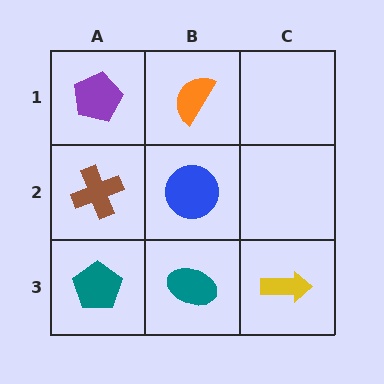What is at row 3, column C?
A yellow arrow.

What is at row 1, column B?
An orange semicircle.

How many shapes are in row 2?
2 shapes.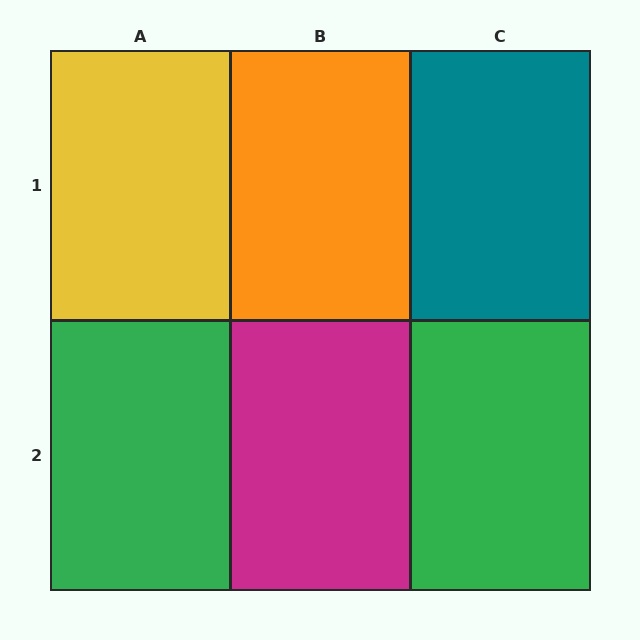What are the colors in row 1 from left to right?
Yellow, orange, teal.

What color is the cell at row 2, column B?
Magenta.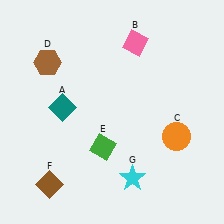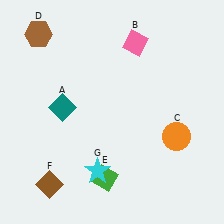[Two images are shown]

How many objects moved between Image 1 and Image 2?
3 objects moved between the two images.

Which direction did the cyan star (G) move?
The cyan star (G) moved left.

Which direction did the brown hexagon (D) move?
The brown hexagon (D) moved up.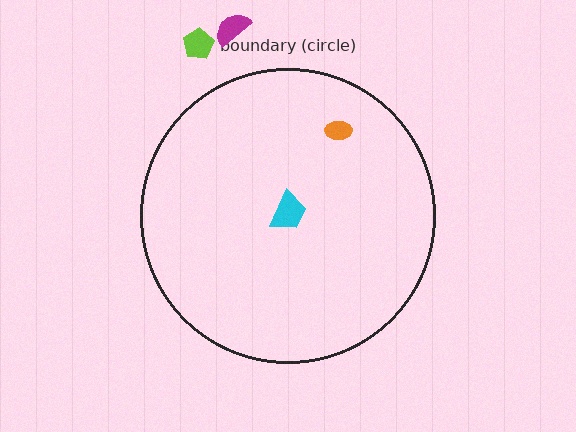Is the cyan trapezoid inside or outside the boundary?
Inside.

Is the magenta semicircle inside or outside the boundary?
Outside.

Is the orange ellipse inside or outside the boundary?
Inside.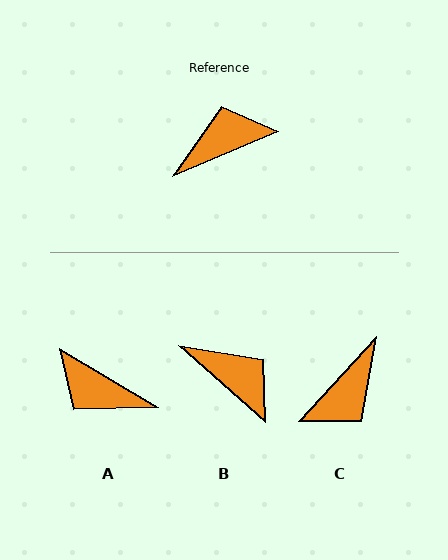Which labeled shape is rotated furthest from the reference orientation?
C, about 155 degrees away.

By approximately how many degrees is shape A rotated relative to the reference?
Approximately 126 degrees counter-clockwise.